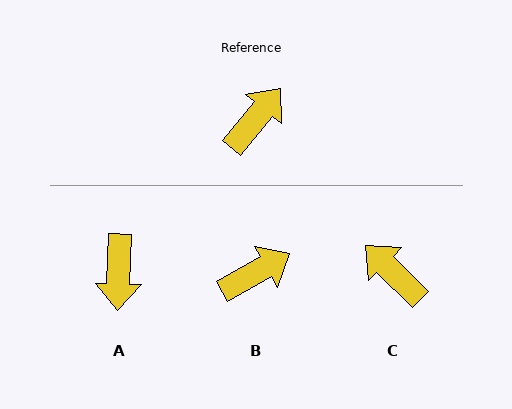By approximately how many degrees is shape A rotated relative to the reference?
Approximately 143 degrees clockwise.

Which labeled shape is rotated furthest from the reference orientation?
A, about 143 degrees away.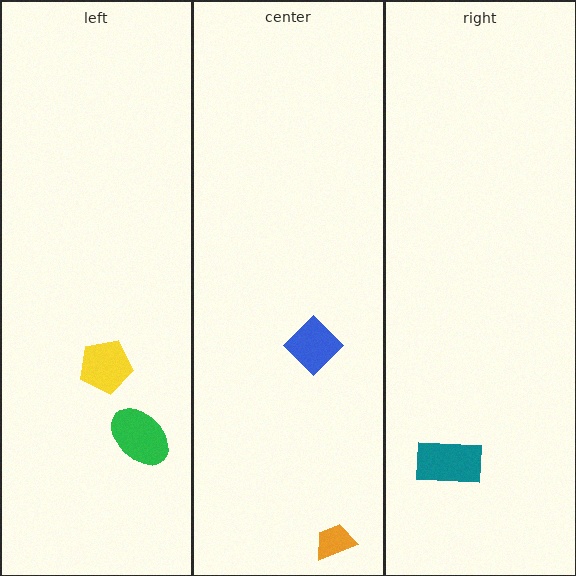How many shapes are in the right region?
1.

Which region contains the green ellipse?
The left region.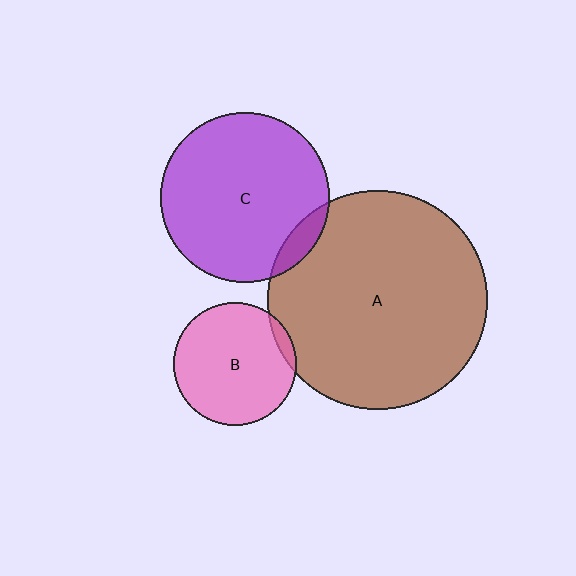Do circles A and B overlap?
Yes.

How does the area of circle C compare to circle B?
Approximately 1.9 times.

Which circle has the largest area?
Circle A (brown).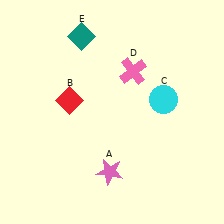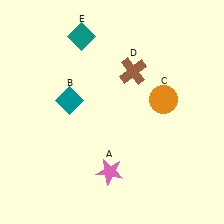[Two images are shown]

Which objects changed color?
B changed from red to teal. C changed from cyan to orange. D changed from pink to brown.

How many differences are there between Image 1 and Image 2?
There are 3 differences between the two images.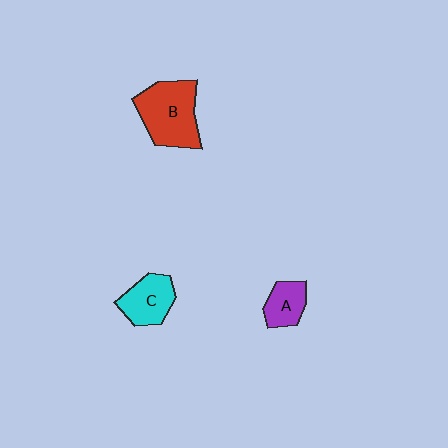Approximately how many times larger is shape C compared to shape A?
Approximately 1.4 times.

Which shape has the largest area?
Shape B (red).